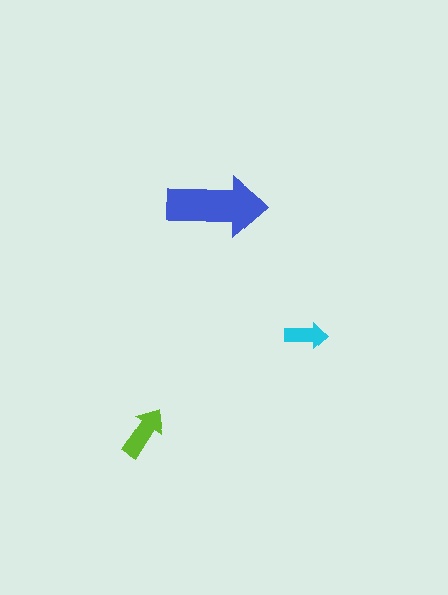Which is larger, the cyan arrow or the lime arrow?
The lime one.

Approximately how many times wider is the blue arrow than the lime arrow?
About 2 times wider.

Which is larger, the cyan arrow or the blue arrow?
The blue one.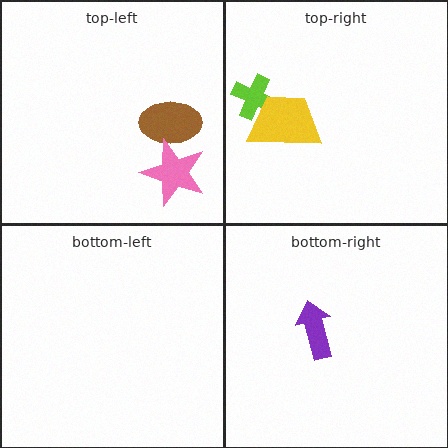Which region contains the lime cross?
The top-right region.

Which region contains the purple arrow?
The bottom-right region.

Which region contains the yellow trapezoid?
The top-right region.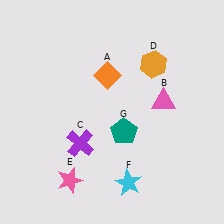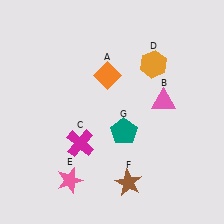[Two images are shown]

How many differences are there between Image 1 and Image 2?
There are 2 differences between the two images.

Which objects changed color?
C changed from purple to magenta. F changed from cyan to brown.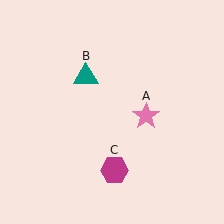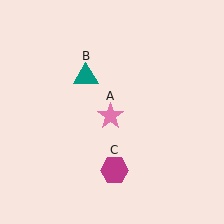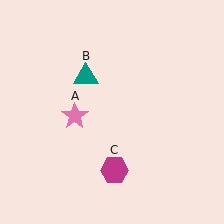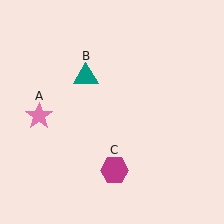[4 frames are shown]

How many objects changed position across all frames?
1 object changed position: pink star (object A).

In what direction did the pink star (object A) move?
The pink star (object A) moved left.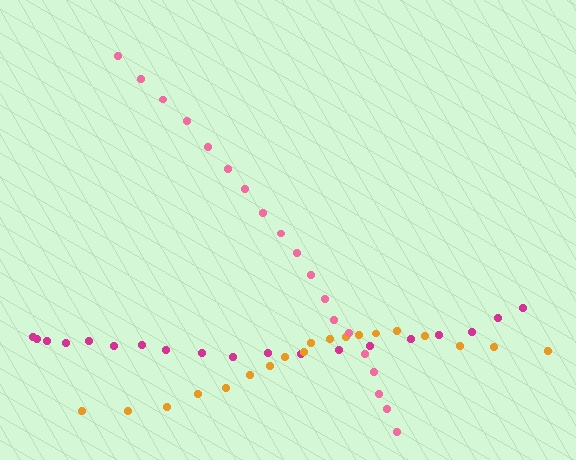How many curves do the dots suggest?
There are 3 distinct paths.